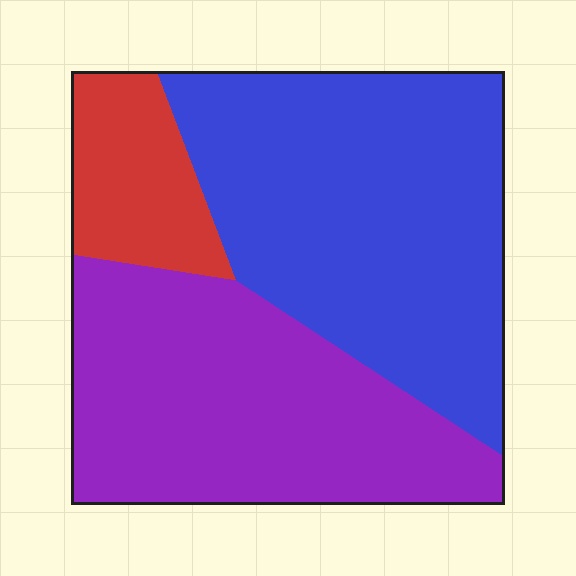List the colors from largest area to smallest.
From largest to smallest: blue, purple, red.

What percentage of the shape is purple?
Purple covers 40% of the shape.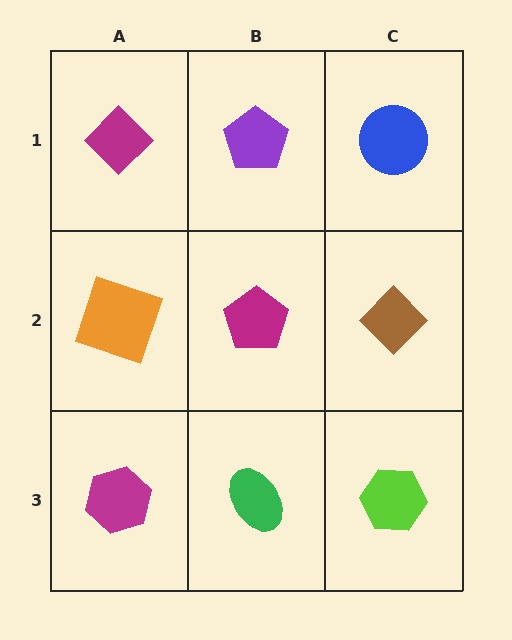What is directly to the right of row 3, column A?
A green ellipse.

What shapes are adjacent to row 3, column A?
An orange square (row 2, column A), a green ellipse (row 3, column B).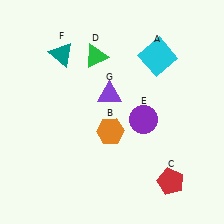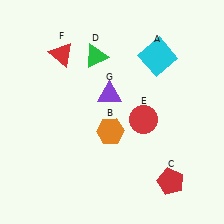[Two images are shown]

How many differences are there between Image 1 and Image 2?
There are 2 differences between the two images.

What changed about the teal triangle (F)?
In Image 1, F is teal. In Image 2, it changed to red.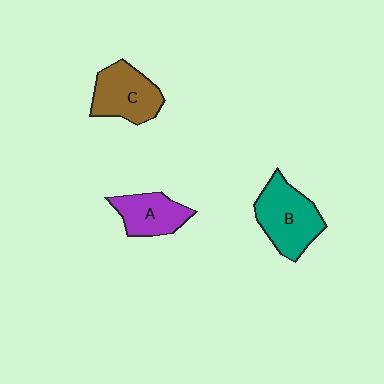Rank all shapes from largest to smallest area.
From largest to smallest: B (teal), C (brown), A (purple).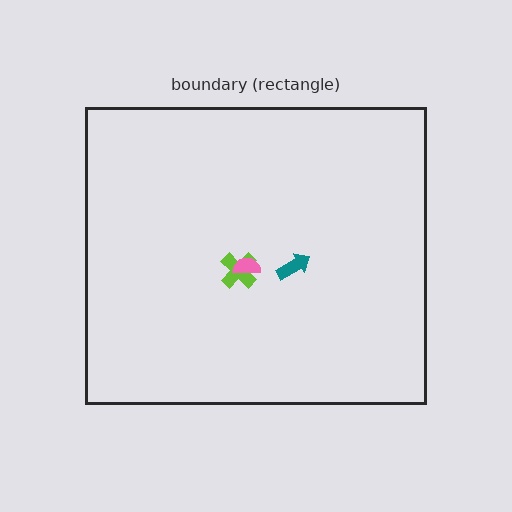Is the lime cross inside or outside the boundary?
Inside.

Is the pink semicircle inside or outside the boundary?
Inside.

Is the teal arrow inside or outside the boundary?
Inside.